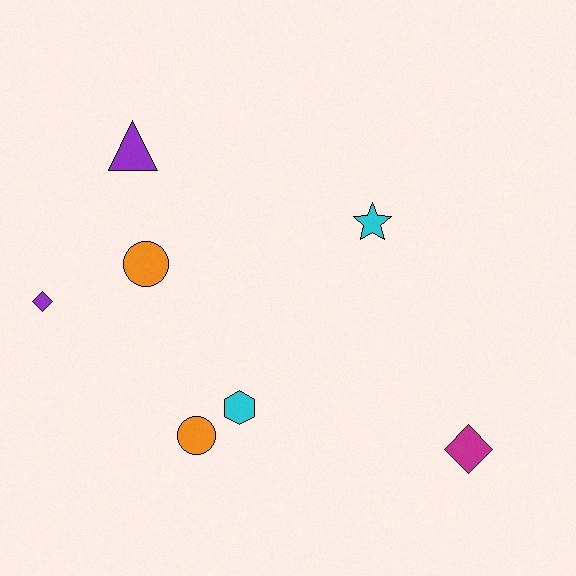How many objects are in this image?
There are 7 objects.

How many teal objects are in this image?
There are no teal objects.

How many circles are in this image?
There are 2 circles.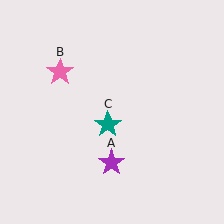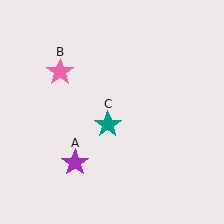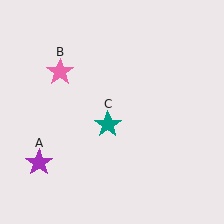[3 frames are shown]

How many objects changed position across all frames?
1 object changed position: purple star (object A).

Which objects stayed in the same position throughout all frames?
Pink star (object B) and teal star (object C) remained stationary.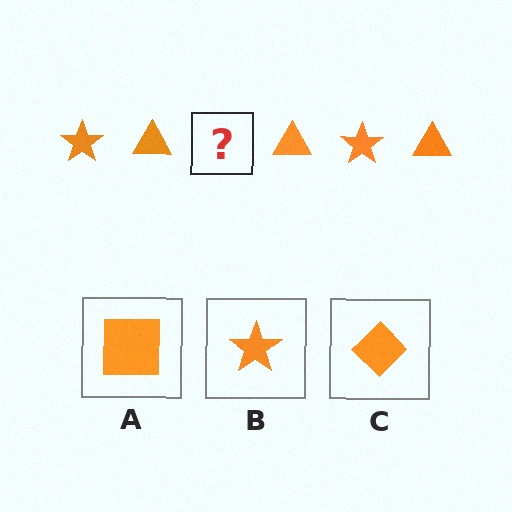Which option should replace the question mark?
Option B.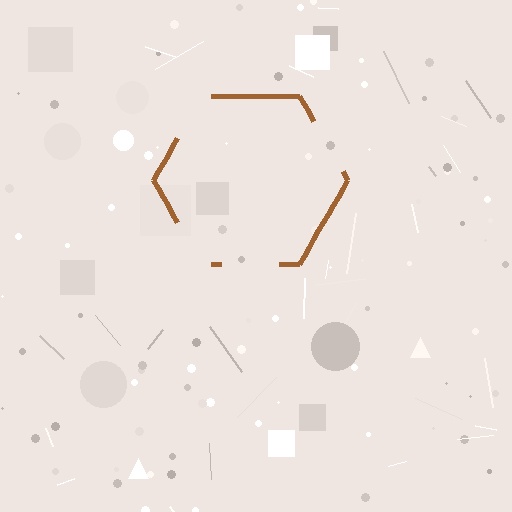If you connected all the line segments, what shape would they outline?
They would outline a hexagon.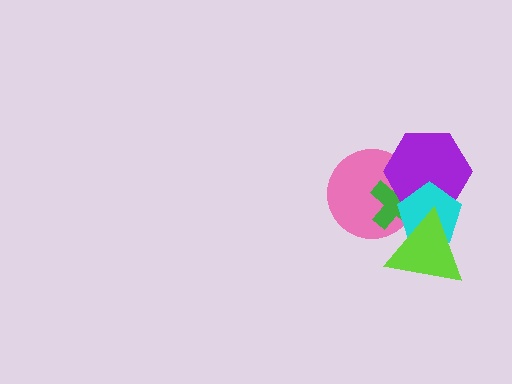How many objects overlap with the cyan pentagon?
4 objects overlap with the cyan pentagon.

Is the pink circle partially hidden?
Yes, it is partially covered by another shape.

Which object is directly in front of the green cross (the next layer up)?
The purple hexagon is directly in front of the green cross.